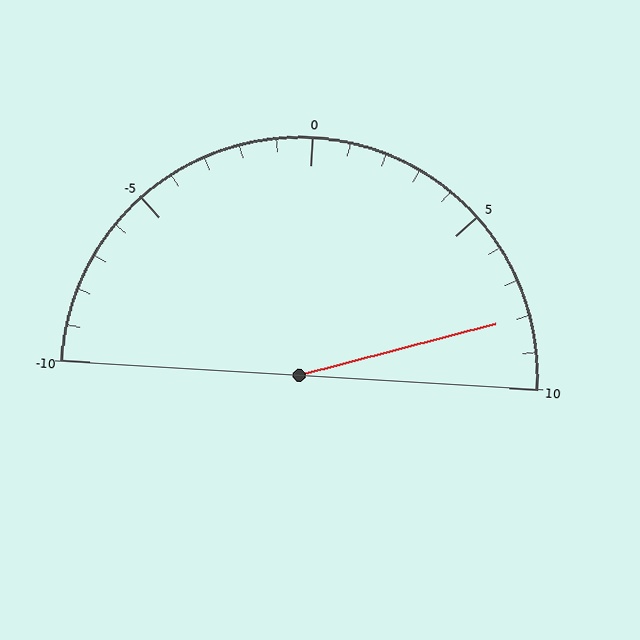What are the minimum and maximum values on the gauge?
The gauge ranges from -10 to 10.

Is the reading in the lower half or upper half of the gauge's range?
The reading is in the upper half of the range (-10 to 10).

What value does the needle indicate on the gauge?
The needle indicates approximately 8.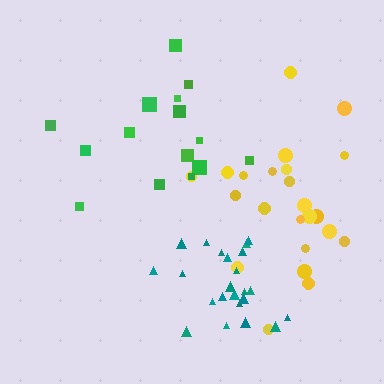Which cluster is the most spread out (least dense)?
Green.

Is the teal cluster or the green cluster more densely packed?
Teal.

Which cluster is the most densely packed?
Teal.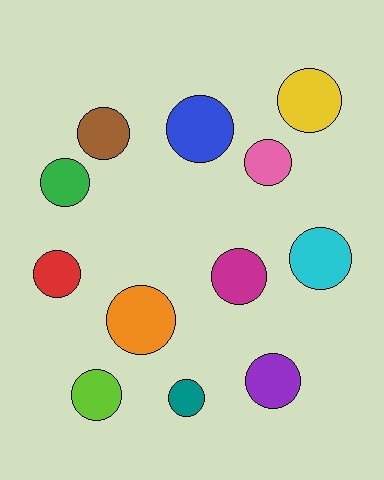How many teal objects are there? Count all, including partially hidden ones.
There is 1 teal object.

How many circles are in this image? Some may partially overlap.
There are 12 circles.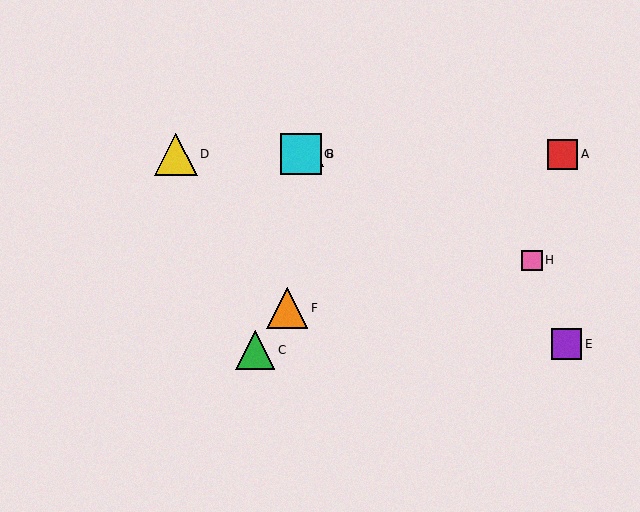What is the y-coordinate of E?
Object E is at y≈344.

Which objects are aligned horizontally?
Objects A, B, D, G are aligned horizontally.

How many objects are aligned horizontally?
4 objects (A, B, D, G) are aligned horizontally.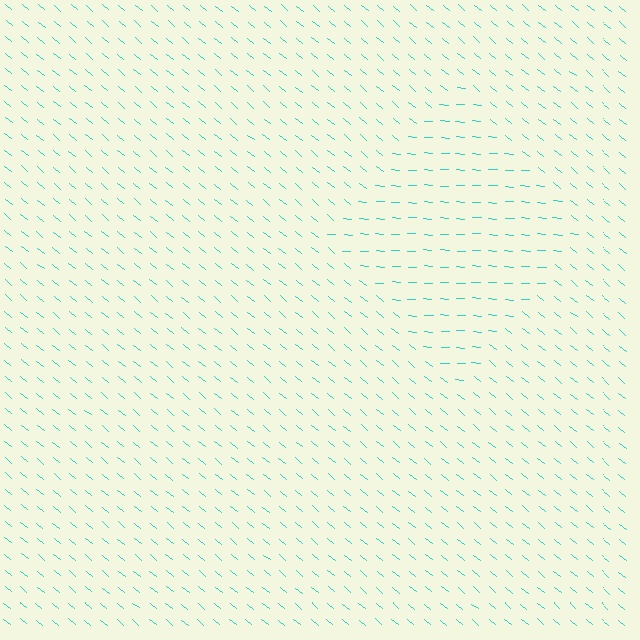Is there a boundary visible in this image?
Yes, there is a texture boundary formed by a change in line orientation.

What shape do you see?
I see a diamond.